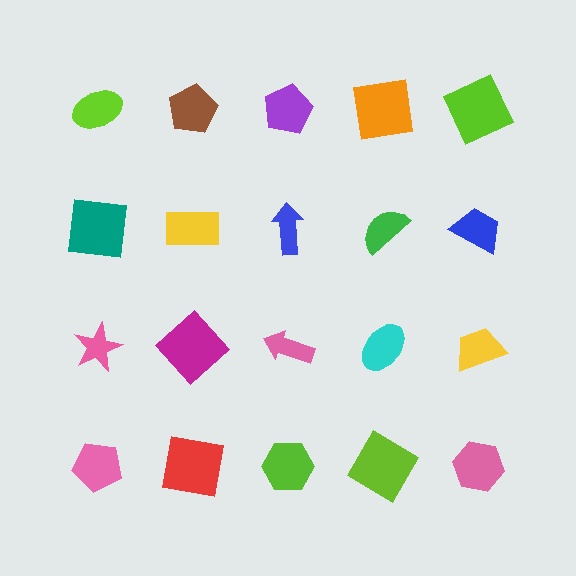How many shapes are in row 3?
5 shapes.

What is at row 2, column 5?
A blue trapezoid.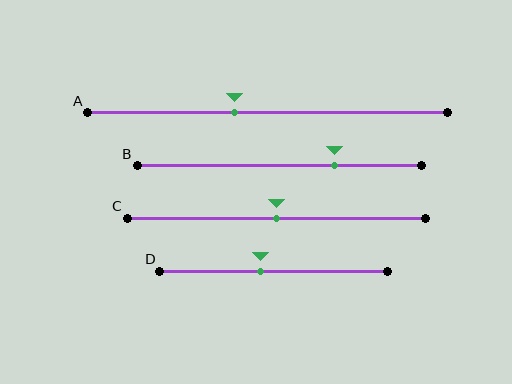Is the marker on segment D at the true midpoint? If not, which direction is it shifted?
No, the marker on segment D is shifted to the left by about 6% of the segment length.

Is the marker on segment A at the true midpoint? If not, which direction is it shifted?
No, the marker on segment A is shifted to the left by about 9% of the segment length.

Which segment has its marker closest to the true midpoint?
Segment C has its marker closest to the true midpoint.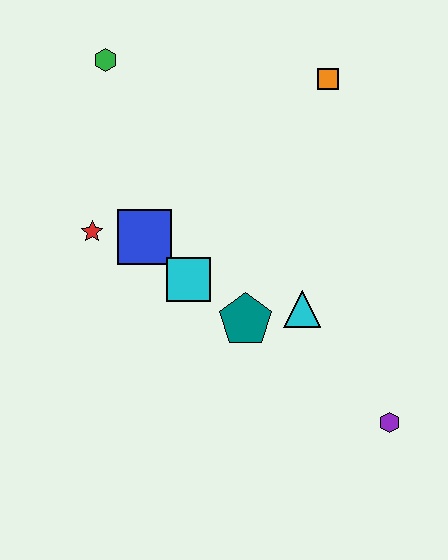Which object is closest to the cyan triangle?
The teal pentagon is closest to the cyan triangle.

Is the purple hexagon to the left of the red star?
No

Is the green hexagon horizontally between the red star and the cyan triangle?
Yes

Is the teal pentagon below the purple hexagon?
No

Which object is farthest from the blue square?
The purple hexagon is farthest from the blue square.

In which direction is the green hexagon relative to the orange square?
The green hexagon is to the left of the orange square.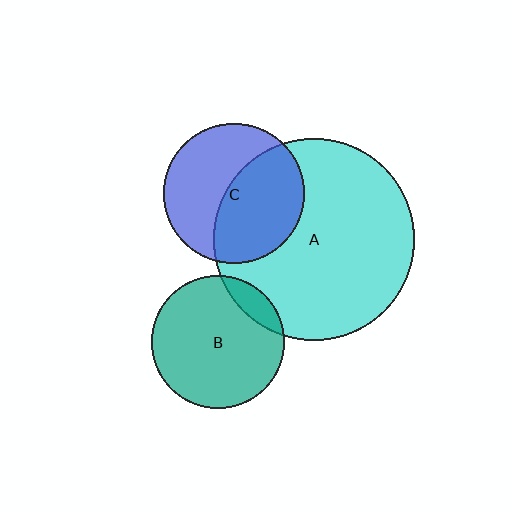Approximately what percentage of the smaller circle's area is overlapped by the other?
Approximately 10%.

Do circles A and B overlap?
Yes.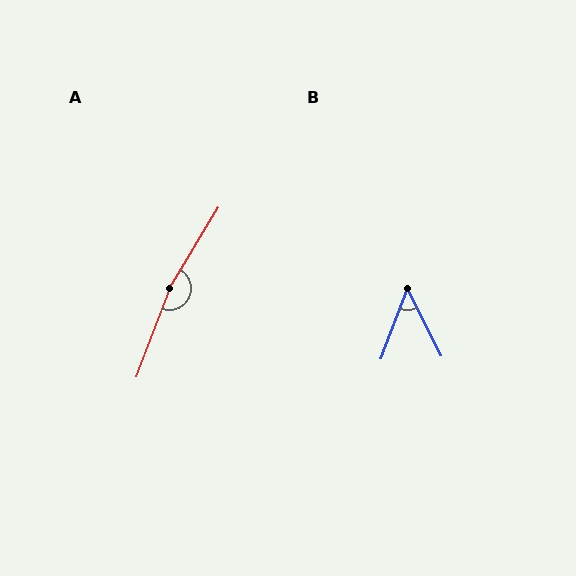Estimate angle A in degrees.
Approximately 169 degrees.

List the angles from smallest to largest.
B (48°), A (169°).